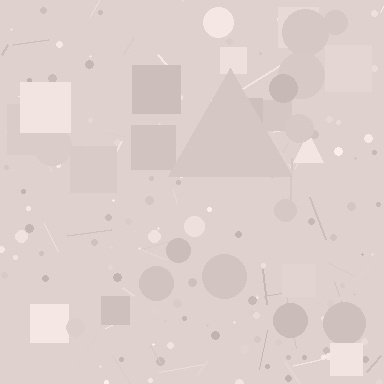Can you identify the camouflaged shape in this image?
The camouflaged shape is a triangle.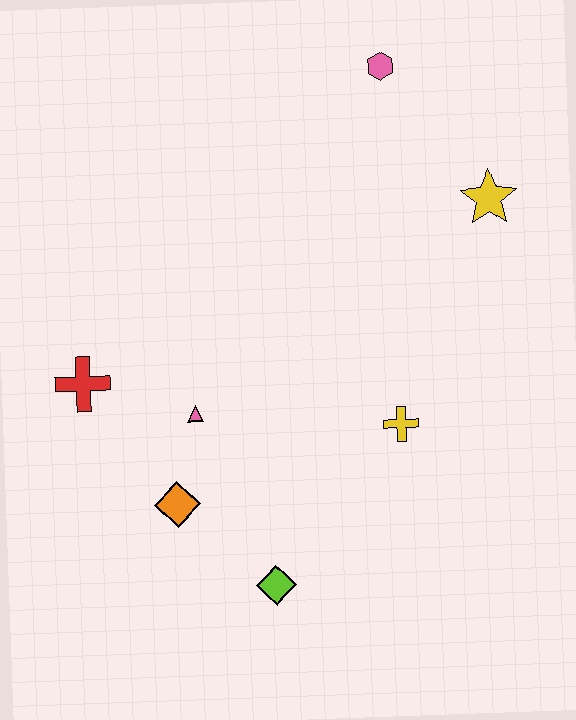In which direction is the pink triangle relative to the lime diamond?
The pink triangle is above the lime diamond.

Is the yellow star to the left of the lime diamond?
No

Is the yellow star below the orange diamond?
No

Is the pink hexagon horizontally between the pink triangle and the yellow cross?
Yes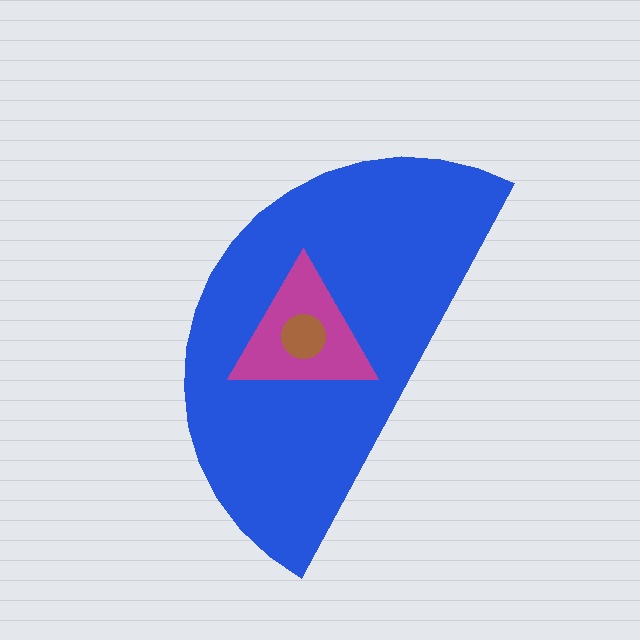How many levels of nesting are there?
3.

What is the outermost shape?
The blue semicircle.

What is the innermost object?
The brown circle.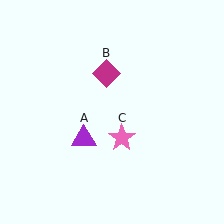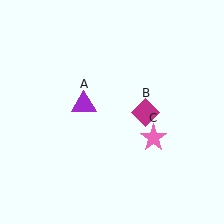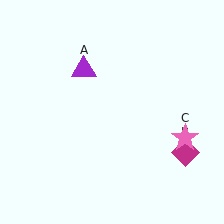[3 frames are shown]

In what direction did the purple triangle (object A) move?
The purple triangle (object A) moved up.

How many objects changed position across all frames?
3 objects changed position: purple triangle (object A), magenta diamond (object B), pink star (object C).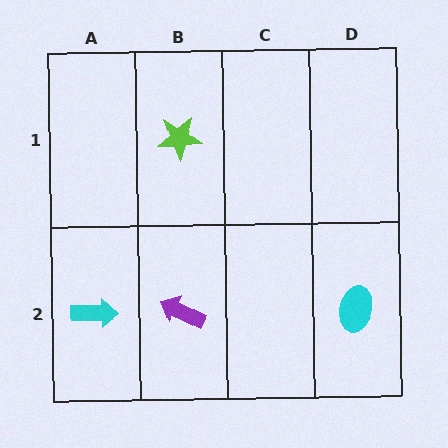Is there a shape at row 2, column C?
No, that cell is empty.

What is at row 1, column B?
A lime star.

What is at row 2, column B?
A purple arrow.